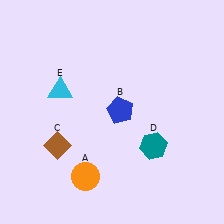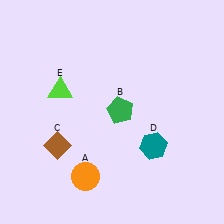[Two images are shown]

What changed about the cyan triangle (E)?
In Image 1, E is cyan. In Image 2, it changed to lime.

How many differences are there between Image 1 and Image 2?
There are 2 differences between the two images.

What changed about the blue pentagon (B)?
In Image 1, B is blue. In Image 2, it changed to green.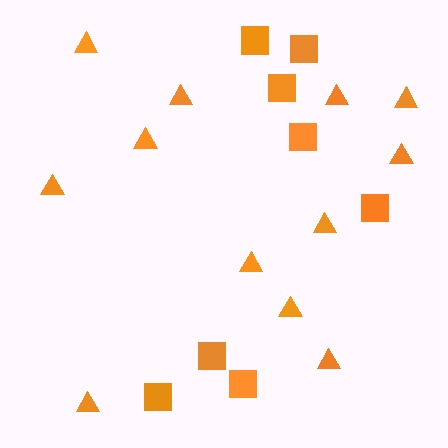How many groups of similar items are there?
There are 2 groups: one group of triangles (12) and one group of squares (8).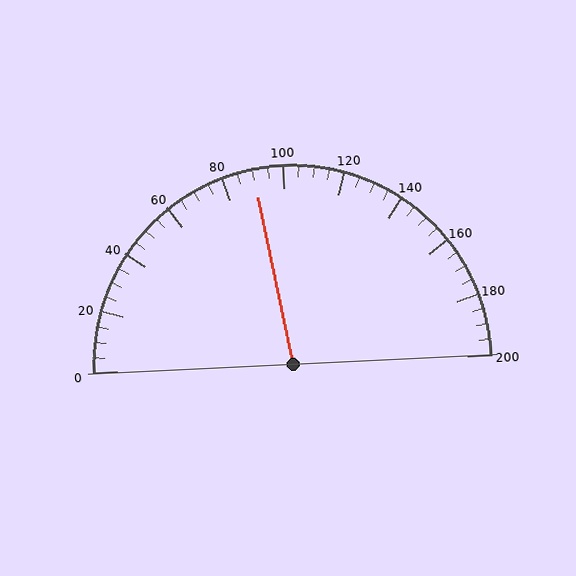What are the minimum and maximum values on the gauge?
The gauge ranges from 0 to 200.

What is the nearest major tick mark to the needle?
The nearest major tick mark is 80.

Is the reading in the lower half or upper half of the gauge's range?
The reading is in the lower half of the range (0 to 200).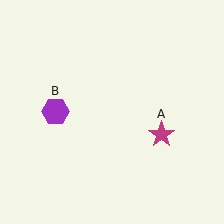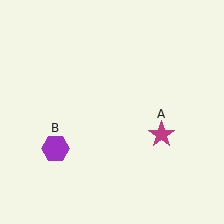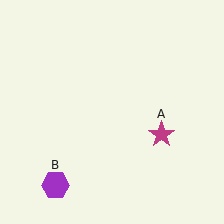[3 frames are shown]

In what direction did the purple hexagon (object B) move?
The purple hexagon (object B) moved down.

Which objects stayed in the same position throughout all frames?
Magenta star (object A) remained stationary.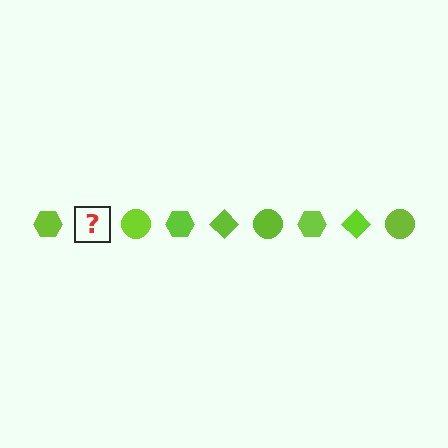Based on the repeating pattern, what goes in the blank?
The blank should be a lime diamond.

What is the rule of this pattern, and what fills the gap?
The rule is that the pattern cycles through hexagon, diamond, circle shapes in lime. The gap should be filled with a lime diamond.